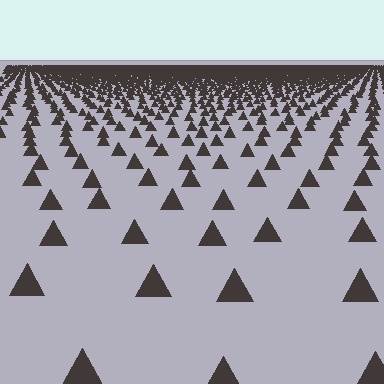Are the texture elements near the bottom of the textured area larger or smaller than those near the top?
Larger. Near the bottom, elements are closer to the viewer and appear at a bigger on-screen size.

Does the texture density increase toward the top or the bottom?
Density increases toward the top.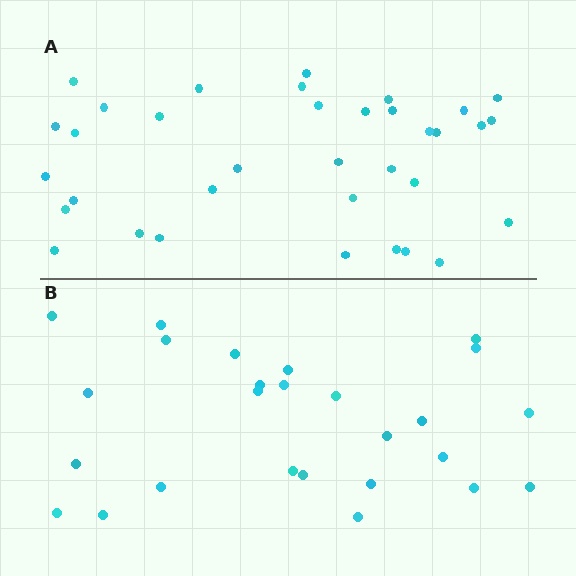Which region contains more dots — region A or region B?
Region A (the top region) has more dots.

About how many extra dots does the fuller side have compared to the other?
Region A has roughly 8 or so more dots than region B.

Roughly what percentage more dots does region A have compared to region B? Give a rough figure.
About 35% more.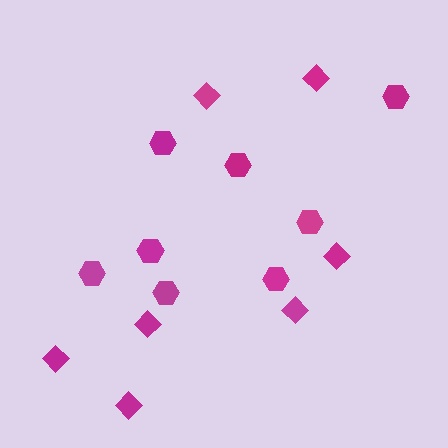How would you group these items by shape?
There are 2 groups: one group of hexagons (8) and one group of diamonds (7).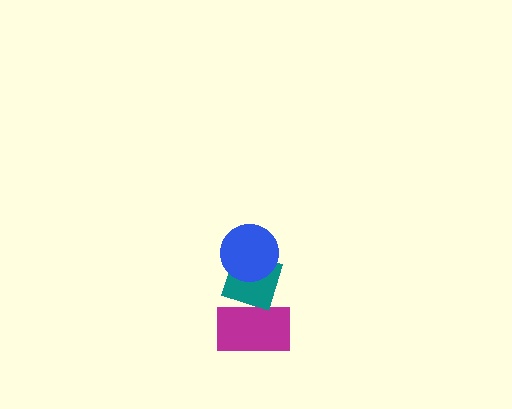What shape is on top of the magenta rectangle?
The teal diamond is on top of the magenta rectangle.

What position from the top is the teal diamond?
The teal diamond is 2nd from the top.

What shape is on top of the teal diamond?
The blue circle is on top of the teal diamond.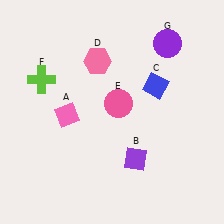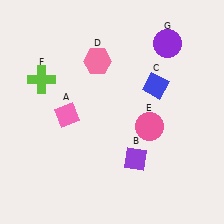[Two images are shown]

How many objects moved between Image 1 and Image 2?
1 object moved between the two images.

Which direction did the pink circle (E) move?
The pink circle (E) moved right.